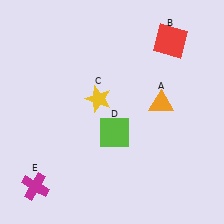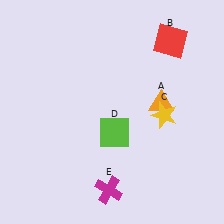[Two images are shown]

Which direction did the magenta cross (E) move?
The magenta cross (E) moved right.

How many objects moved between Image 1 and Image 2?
2 objects moved between the two images.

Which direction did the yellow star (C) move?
The yellow star (C) moved right.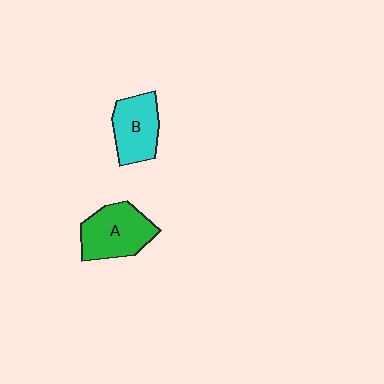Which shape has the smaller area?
Shape B (cyan).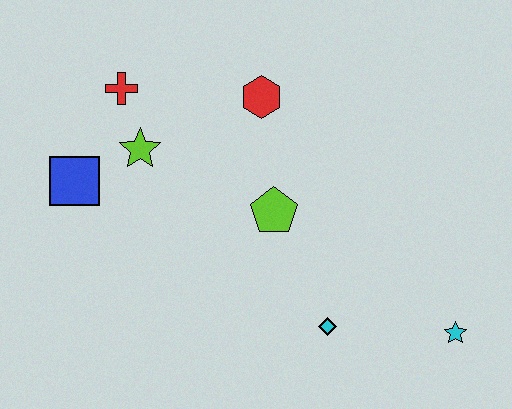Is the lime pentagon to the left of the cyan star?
Yes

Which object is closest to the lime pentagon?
The red hexagon is closest to the lime pentagon.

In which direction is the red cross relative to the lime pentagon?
The red cross is to the left of the lime pentagon.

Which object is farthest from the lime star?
The cyan star is farthest from the lime star.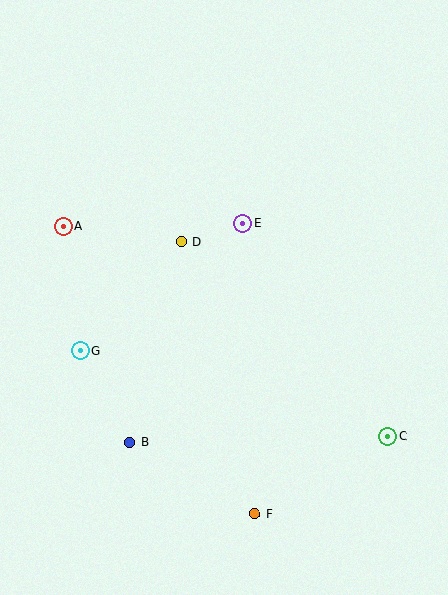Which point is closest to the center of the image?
Point D at (181, 242) is closest to the center.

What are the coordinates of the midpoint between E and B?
The midpoint between E and B is at (186, 333).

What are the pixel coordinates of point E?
Point E is at (243, 223).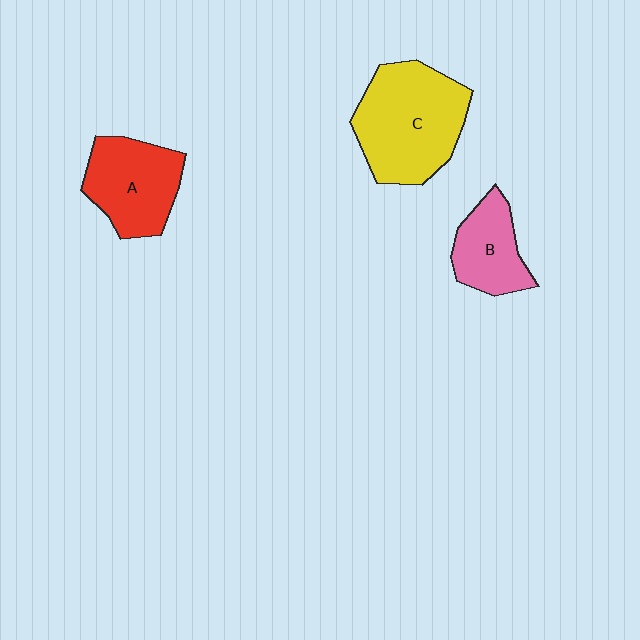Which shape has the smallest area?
Shape B (pink).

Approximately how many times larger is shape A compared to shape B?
Approximately 1.4 times.